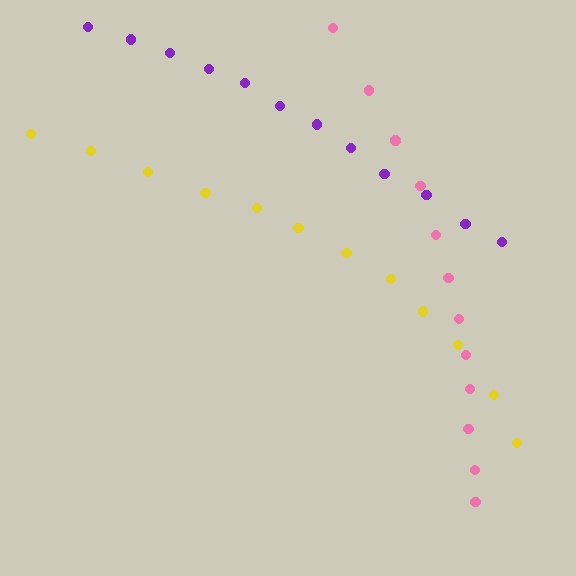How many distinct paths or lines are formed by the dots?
There are 3 distinct paths.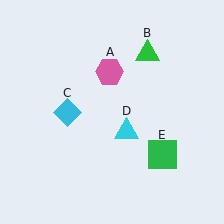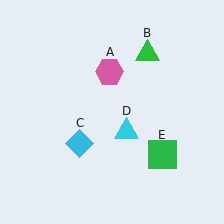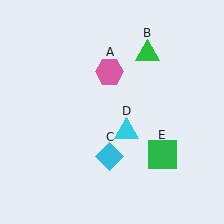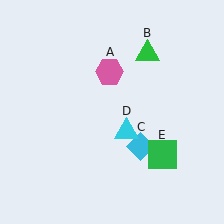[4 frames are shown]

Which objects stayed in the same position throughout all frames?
Pink hexagon (object A) and green triangle (object B) and cyan triangle (object D) and green square (object E) remained stationary.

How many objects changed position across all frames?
1 object changed position: cyan diamond (object C).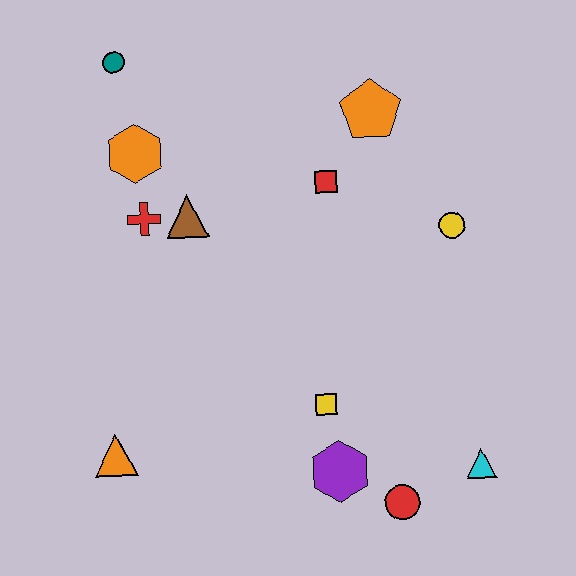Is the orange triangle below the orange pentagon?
Yes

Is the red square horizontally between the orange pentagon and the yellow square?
Yes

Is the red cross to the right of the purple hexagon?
No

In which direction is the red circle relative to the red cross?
The red circle is below the red cross.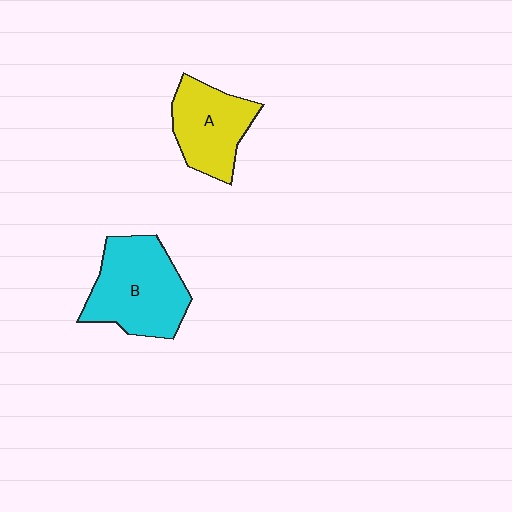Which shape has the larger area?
Shape B (cyan).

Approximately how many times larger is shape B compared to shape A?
Approximately 1.3 times.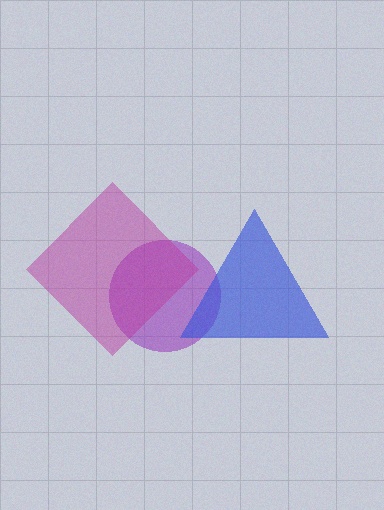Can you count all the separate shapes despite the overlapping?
Yes, there are 3 separate shapes.